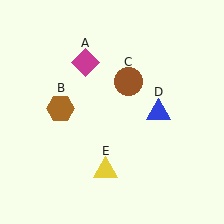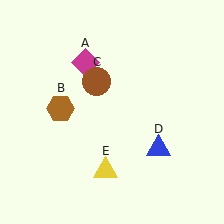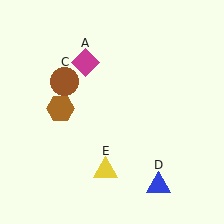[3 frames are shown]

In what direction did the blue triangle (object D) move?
The blue triangle (object D) moved down.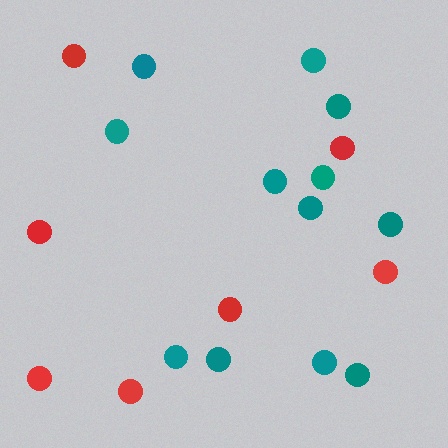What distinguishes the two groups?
There are 2 groups: one group of teal circles (12) and one group of red circles (7).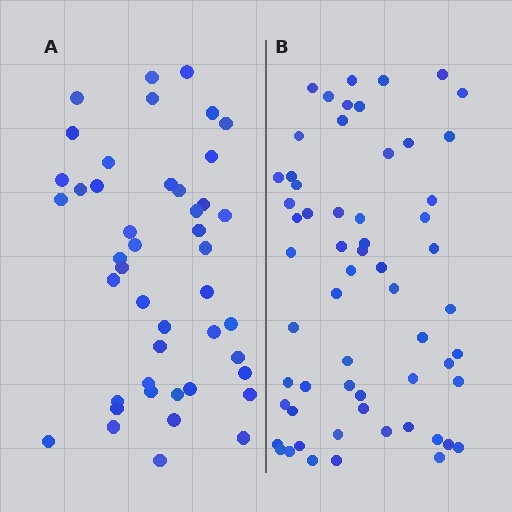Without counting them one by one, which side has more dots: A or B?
Region B (the right region) has more dots.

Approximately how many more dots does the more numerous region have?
Region B has approximately 15 more dots than region A.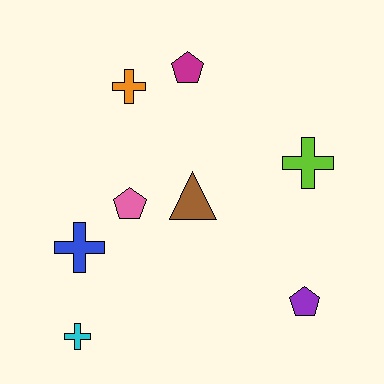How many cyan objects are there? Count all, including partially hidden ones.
There is 1 cyan object.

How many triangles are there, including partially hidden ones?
There is 1 triangle.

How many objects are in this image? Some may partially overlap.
There are 8 objects.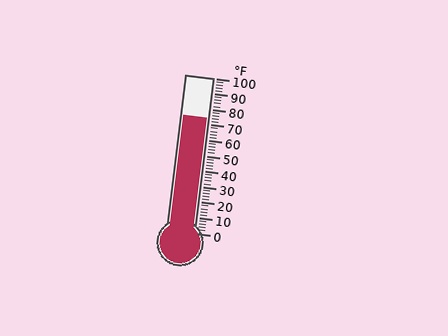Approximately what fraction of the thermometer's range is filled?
The thermometer is filled to approximately 75% of its range.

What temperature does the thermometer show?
The thermometer shows approximately 74°F.